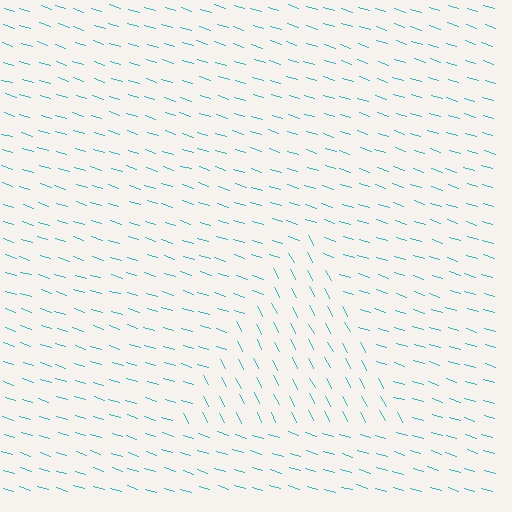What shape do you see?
I see a triangle.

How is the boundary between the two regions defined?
The boundary is defined purely by a change in line orientation (approximately 45 degrees difference). All lines are the same color and thickness.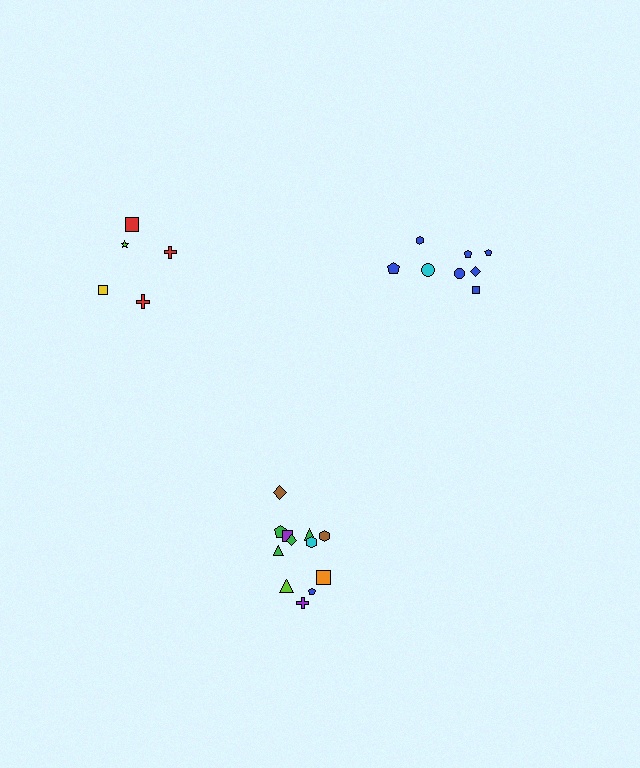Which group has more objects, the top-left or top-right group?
The top-right group.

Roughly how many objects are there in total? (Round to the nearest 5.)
Roughly 25 objects in total.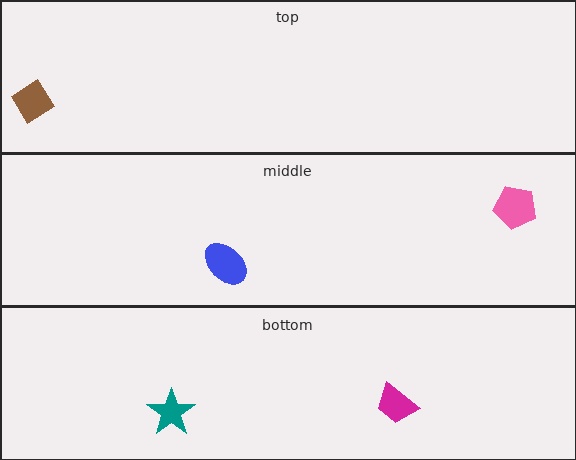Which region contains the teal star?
The bottom region.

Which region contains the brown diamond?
The top region.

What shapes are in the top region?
The brown diamond.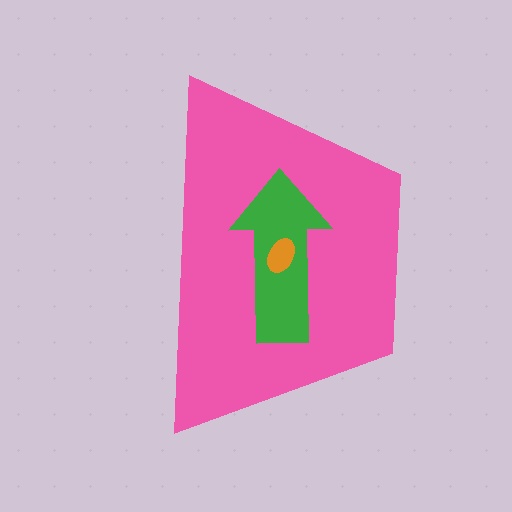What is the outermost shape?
The pink trapezoid.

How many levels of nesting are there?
3.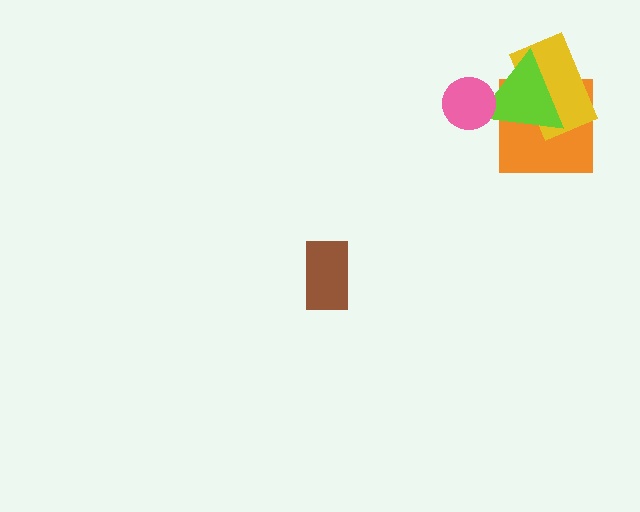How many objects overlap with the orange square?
2 objects overlap with the orange square.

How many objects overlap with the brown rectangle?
0 objects overlap with the brown rectangle.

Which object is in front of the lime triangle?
The pink circle is in front of the lime triangle.